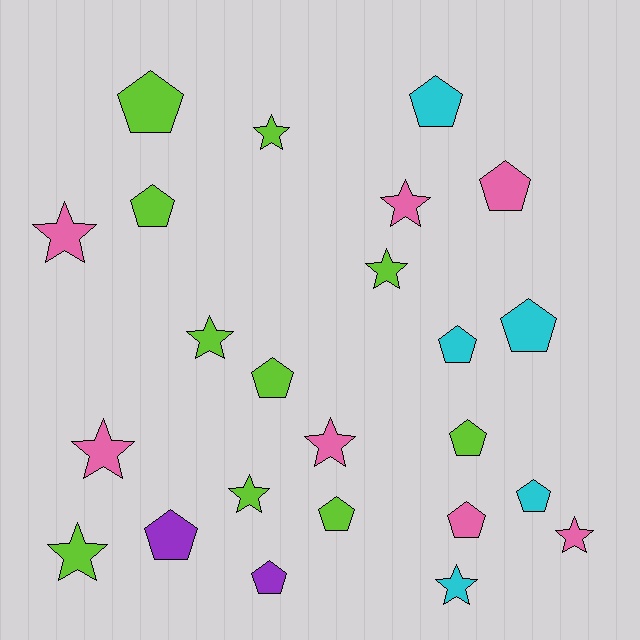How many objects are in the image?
There are 24 objects.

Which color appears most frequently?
Lime, with 10 objects.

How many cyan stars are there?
There is 1 cyan star.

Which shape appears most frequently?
Pentagon, with 13 objects.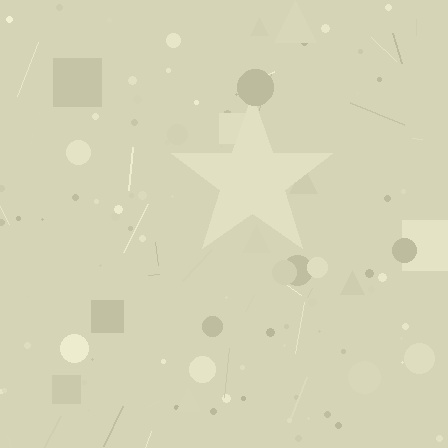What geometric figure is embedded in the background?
A star is embedded in the background.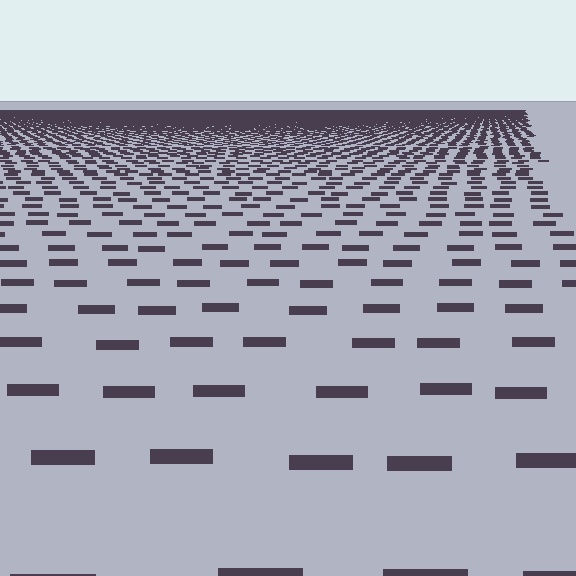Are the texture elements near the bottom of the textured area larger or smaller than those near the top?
Larger. Near the bottom, elements are closer to the viewer and appear at a bigger on-screen size.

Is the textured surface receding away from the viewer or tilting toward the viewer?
The surface is receding away from the viewer. Texture elements get smaller and denser toward the top.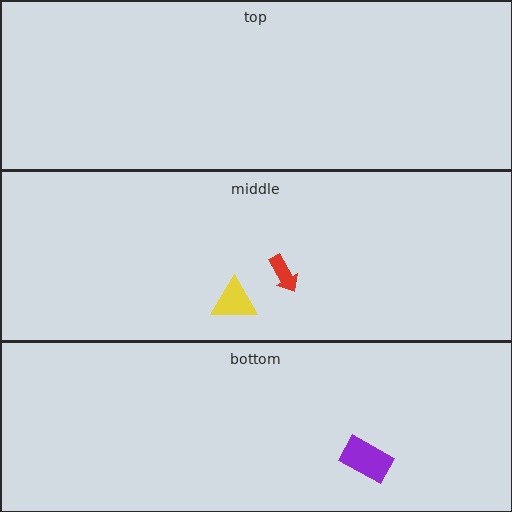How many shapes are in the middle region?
2.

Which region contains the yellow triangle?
The middle region.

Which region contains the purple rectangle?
The bottom region.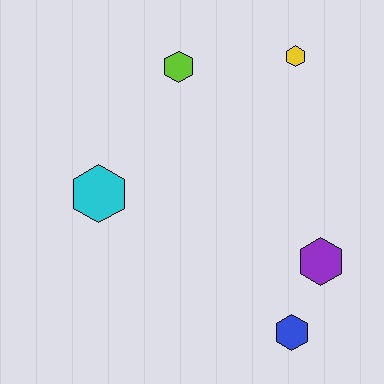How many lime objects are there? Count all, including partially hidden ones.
There is 1 lime object.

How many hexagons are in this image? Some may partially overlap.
There are 5 hexagons.